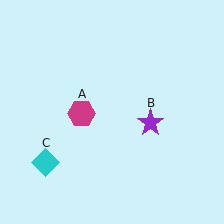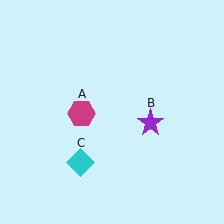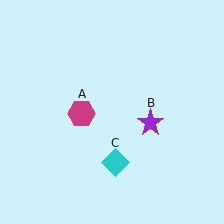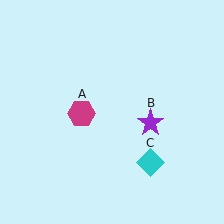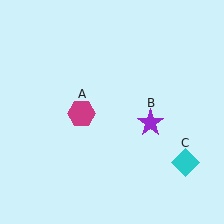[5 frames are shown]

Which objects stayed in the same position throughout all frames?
Magenta hexagon (object A) and purple star (object B) remained stationary.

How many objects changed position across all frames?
1 object changed position: cyan diamond (object C).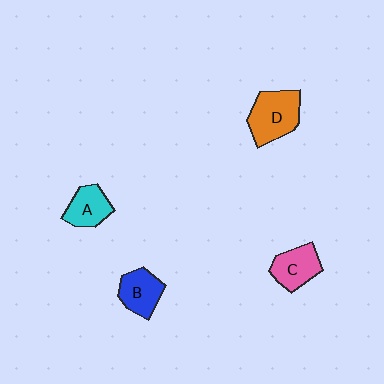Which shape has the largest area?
Shape D (orange).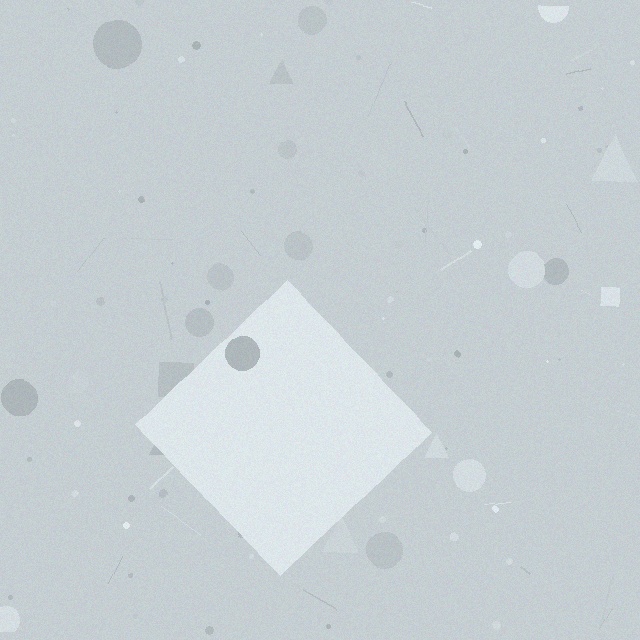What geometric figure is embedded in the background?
A diamond is embedded in the background.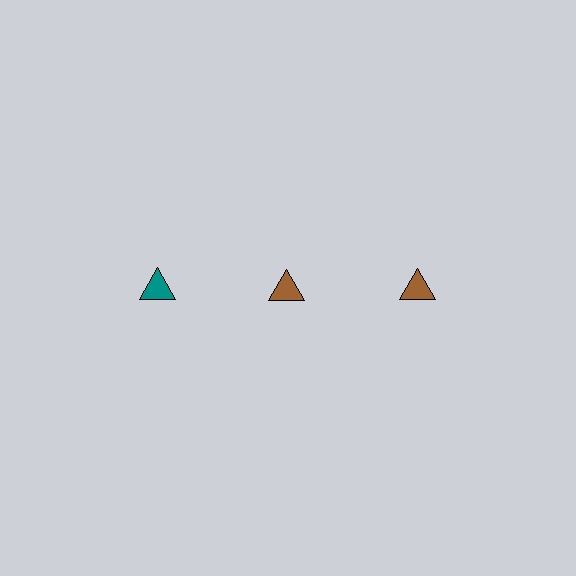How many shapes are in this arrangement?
There are 3 shapes arranged in a grid pattern.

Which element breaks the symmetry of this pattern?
The teal triangle in the top row, leftmost column breaks the symmetry. All other shapes are brown triangles.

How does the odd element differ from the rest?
It has a different color: teal instead of brown.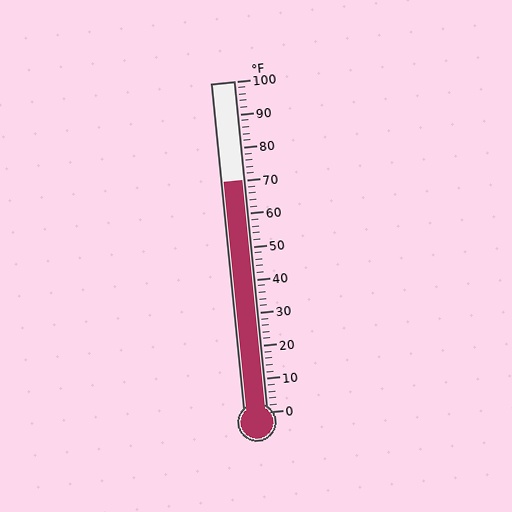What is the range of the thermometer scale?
The thermometer scale ranges from 0°F to 100°F.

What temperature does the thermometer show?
The thermometer shows approximately 70°F.